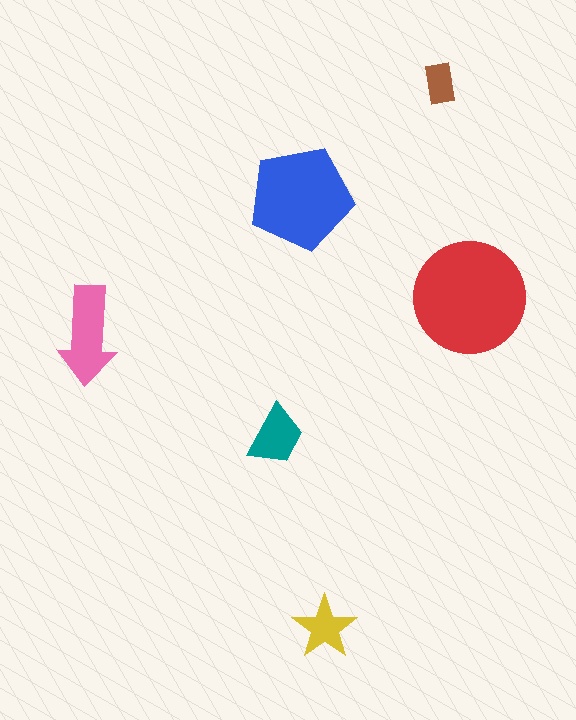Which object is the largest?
The red circle.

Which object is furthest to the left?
The pink arrow is leftmost.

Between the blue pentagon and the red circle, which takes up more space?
The red circle.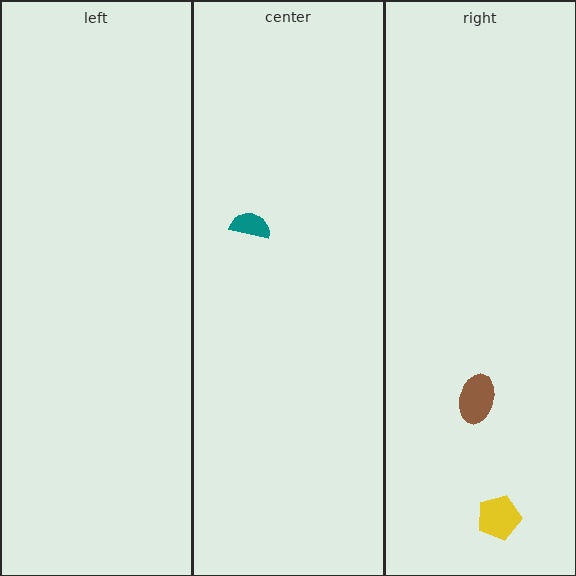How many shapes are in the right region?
2.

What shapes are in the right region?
The yellow pentagon, the brown ellipse.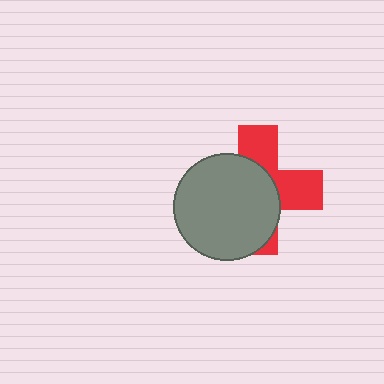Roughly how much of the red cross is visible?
A small part of it is visible (roughly 42%).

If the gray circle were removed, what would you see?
You would see the complete red cross.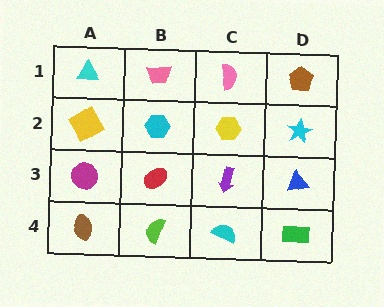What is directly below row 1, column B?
A cyan hexagon.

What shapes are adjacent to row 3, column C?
A yellow hexagon (row 2, column C), a cyan semicircle (row 4, column C), a red ellipse (row 3, column B), a blue triangle (row 3, column D).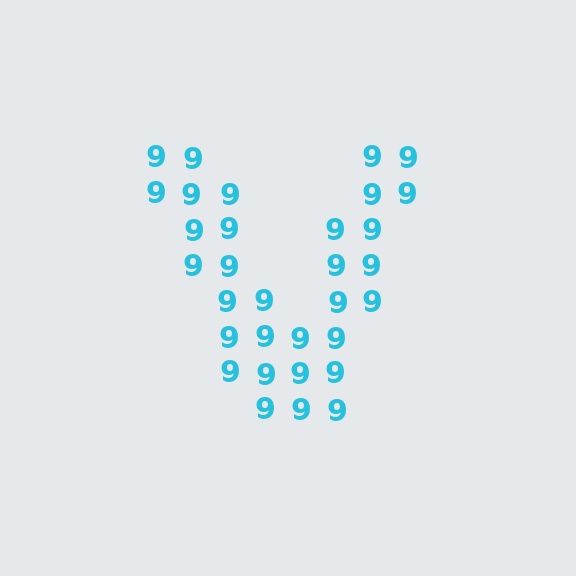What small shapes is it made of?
It is made of small digit 9's.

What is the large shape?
The large shape is the letter V.